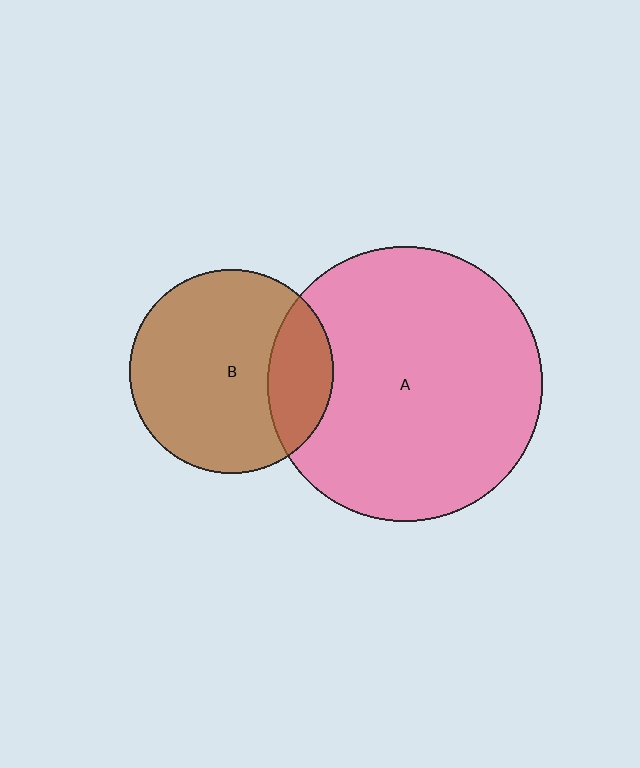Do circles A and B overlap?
Yes.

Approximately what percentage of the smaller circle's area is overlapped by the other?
Approximately 25%.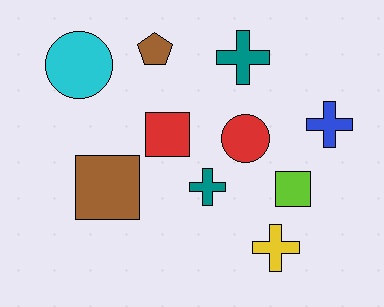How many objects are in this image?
There are 10 objects.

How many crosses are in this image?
There are 4 crosses.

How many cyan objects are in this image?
There is 1 cyan object.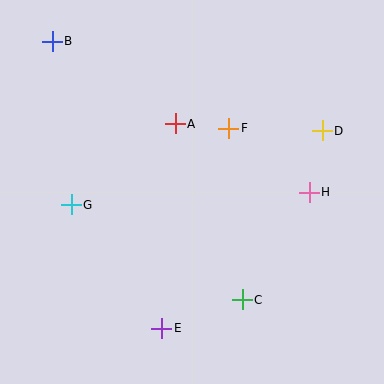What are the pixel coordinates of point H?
Point H is at (309, 192).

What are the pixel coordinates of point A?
Point A is at (175, 124).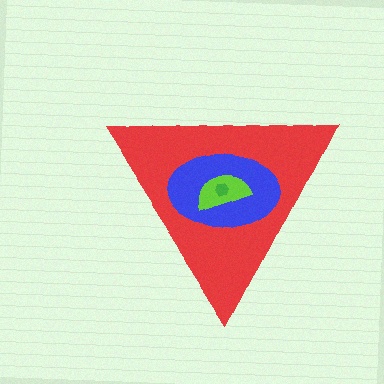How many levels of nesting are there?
4.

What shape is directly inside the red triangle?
The blue ellipse.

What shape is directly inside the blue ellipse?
The lime semicircle.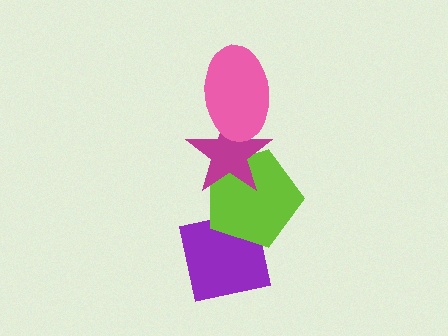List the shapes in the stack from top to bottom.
From top to bottom: the pink ellipse, the magenta star, the lime pentagon, the purple square.